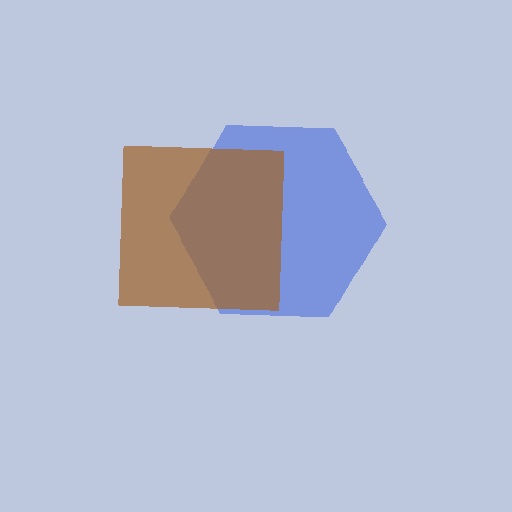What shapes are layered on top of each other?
The layered shapes are: a blue hexagon, a brown square.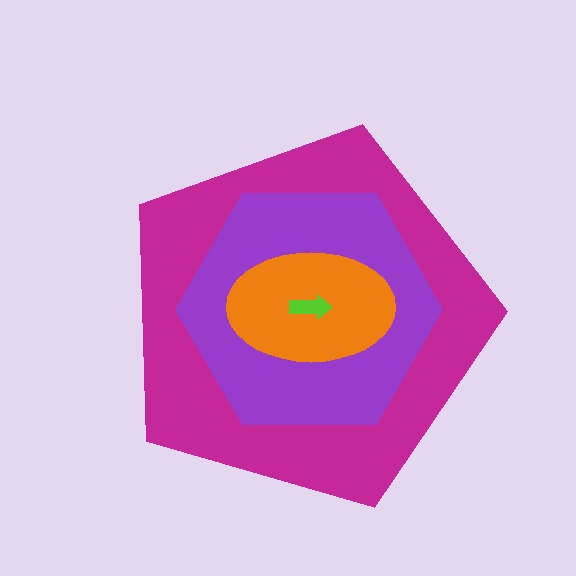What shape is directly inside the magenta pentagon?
The purple hexagon.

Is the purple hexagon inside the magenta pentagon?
Yes.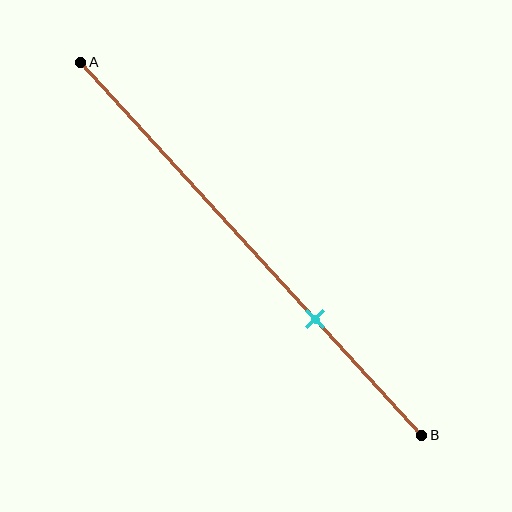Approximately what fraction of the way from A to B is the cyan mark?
The cyan mark is approximately 70% of the way from A to B.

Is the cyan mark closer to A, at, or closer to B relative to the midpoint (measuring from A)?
The cyan mark is closer to point B than the midpoint of segment AB.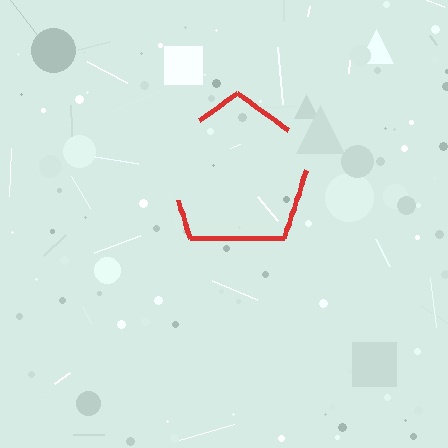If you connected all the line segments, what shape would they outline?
They would outline a pentagon.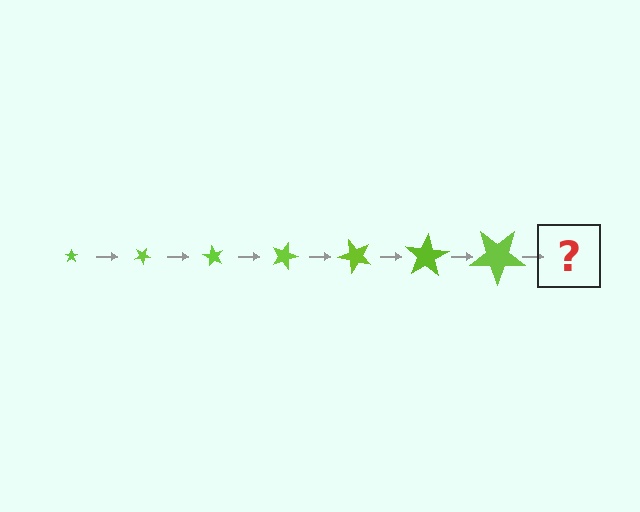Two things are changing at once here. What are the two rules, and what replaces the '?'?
The two rules are that the star grows larger each step and it rotates 30 degrees each step. The '?' should be a star, larger than the previous one and rotated 210 degrees from the start.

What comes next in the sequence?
The next element should be a star, larger than the previous one and rotated 210 degrees from the start.